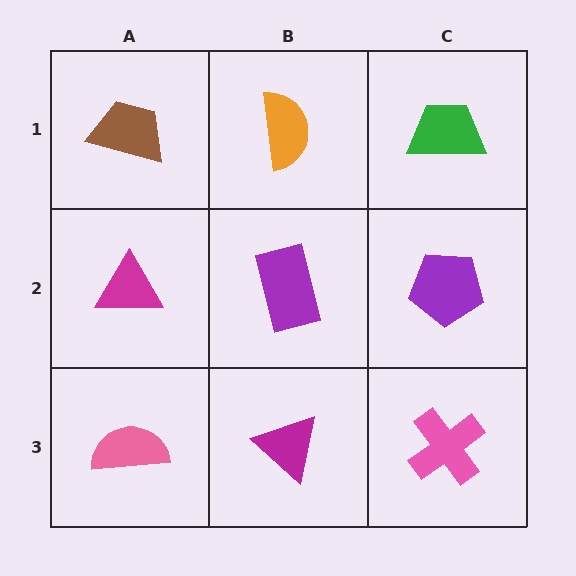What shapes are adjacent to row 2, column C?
A green trapezoid (row 1, column C), a pink cross (row 3, column C), a purple rectangle (row 2, column B).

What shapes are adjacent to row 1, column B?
A purple rectangle (row 2, column B), a brown trapezoid (row 1, column A), a green trapezoid (row 1, column C).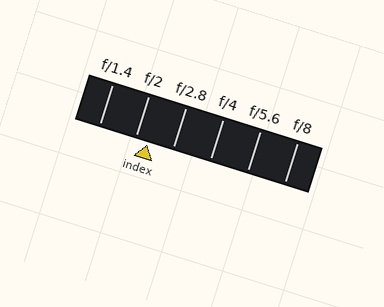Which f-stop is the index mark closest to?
The index mark is closest to f/2.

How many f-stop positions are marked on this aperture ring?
There are 6 f-stop positions marked.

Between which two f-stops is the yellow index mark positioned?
The index mark is between f/2 and f/2.8.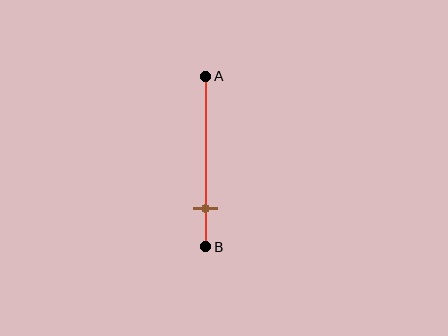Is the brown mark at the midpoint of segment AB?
No, the mark is at about 75% from A, not at the 50% midpoint.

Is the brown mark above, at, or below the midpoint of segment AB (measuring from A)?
The brown mark is below the midpoint of segment AB.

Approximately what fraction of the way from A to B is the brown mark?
The brown mark is approximately 75% of the way from A to B.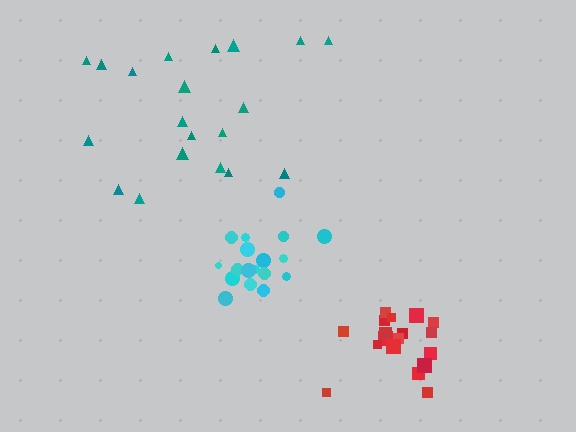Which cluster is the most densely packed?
Cyan.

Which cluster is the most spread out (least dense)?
Teal.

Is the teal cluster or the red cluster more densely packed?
Red.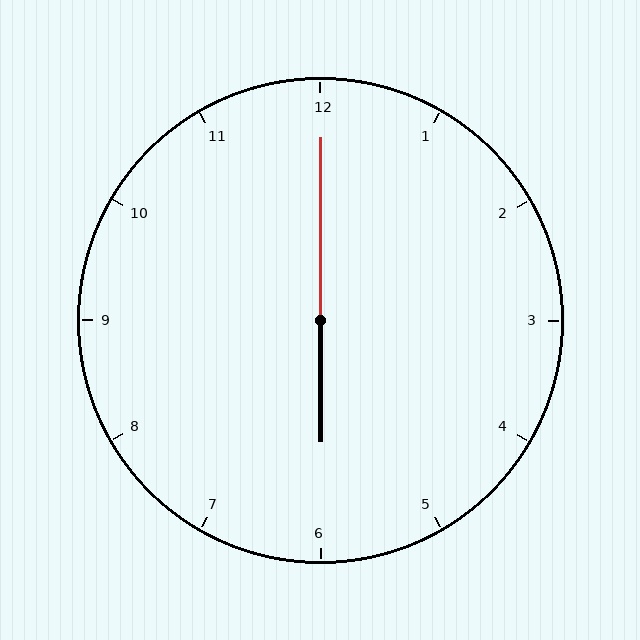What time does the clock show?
6:00.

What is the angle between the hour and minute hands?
Approximately 180 degrees.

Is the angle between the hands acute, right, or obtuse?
It is obtuse.